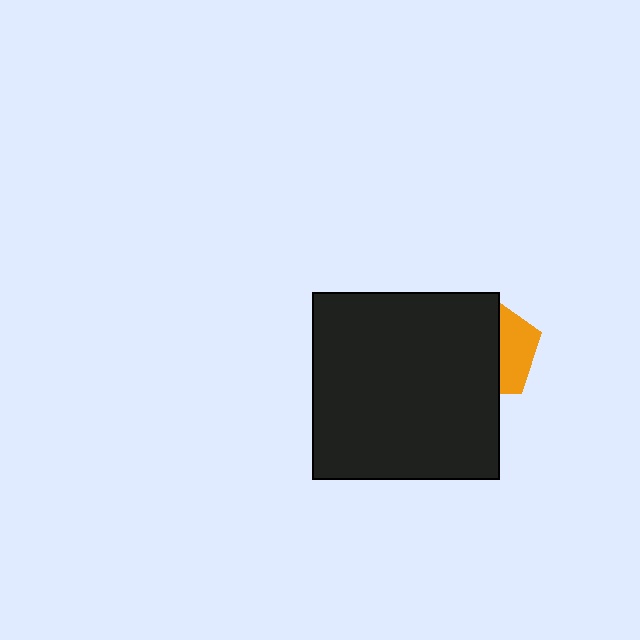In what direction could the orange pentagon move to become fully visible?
The orange pentagon could move right. That would shift it out from behind the black square entirely.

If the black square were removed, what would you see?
You would see the complete orange pentagon.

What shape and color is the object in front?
The object in front is a black square.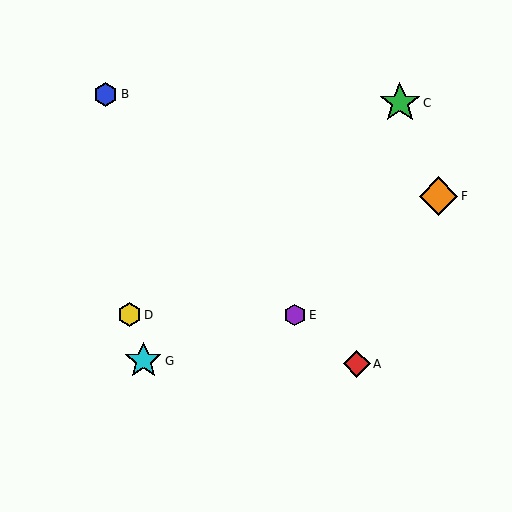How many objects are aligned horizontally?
2 objects (D, E) are aligned horizontally.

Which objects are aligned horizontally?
Objects D, E are aligned horizontally.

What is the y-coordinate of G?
Object G is at y≈361.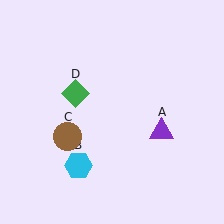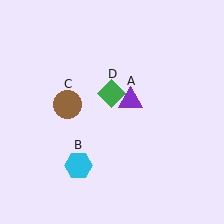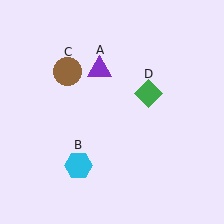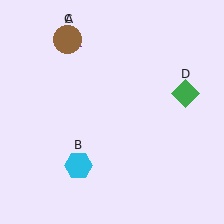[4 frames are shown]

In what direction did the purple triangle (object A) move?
The purple triangle (object A) moved up and to the left.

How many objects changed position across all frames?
3 objects changed position: purple triangle (object A), brown circle (object C), green diamond (object D).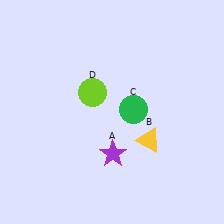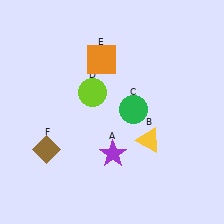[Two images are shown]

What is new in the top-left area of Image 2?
An orange square (E) was added in the top-left area of Image 2.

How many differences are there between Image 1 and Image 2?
There are 2 differences between the two images.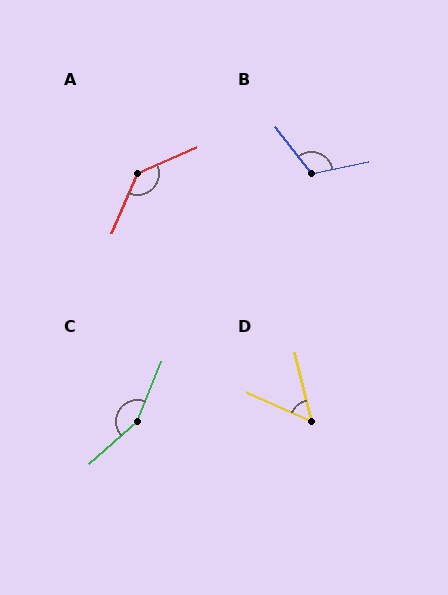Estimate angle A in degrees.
Approximately 137 degrees.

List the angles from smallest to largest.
D (53°), B (115°), A (137°), C (154°).